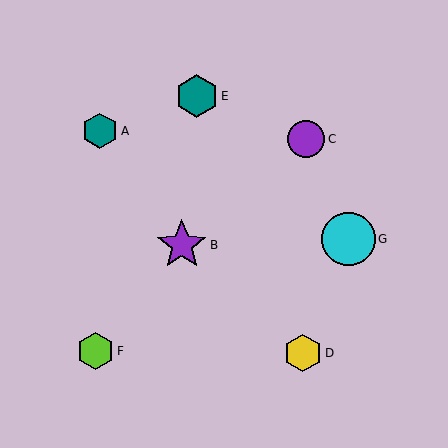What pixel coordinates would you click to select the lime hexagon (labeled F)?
Click at (95, 351) to select the lime hexagon F.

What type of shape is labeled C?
Shape C is a purple circle.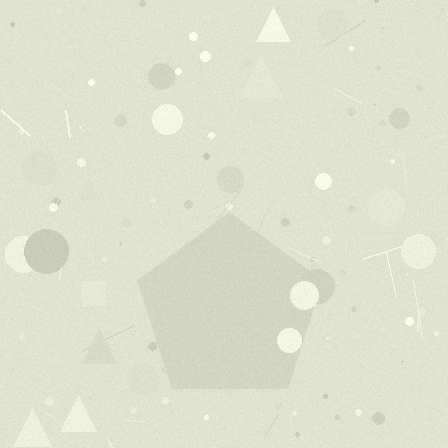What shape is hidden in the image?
A pentagon is hidden in the image.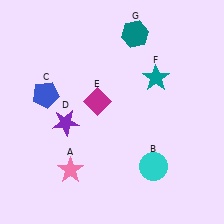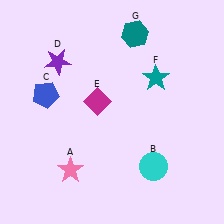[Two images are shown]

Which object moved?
The purple star (D) moved up.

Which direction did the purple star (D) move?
The purple star (D) moved up.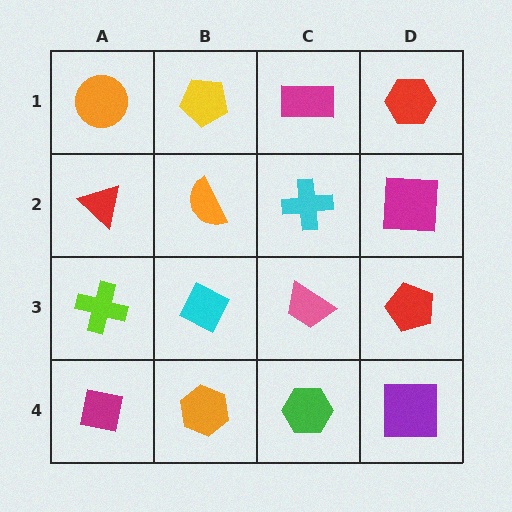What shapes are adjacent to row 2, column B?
A yellow pentagon (row 1, column B), a cyan diamond (row 3, column B), a red triangle (row 2, column A), a cyan cross (row 2, column C).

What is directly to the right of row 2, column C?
A magenta square.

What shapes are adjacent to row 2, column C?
A magenta rectangle (row 1, column C), a pink trapezoid (row 3, column C), an orange semicircle (row 2, column B), a magenta square (row 2, column D).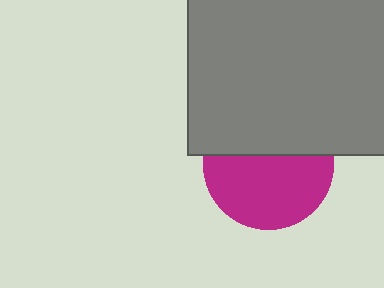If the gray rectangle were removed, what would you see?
You would see the complete magenta circle.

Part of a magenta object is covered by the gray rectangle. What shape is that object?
It is a circle.